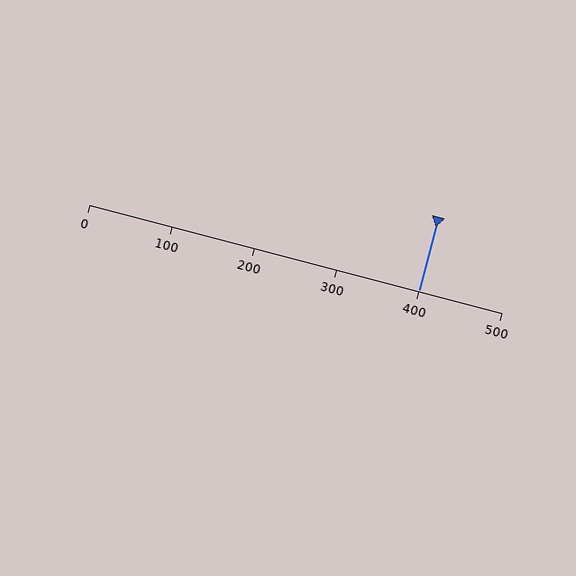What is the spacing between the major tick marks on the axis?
The major ticks are spaced 100 apart.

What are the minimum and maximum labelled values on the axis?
The axis runs from 0 to 500.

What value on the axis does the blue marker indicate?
The marker indicates approximately 400.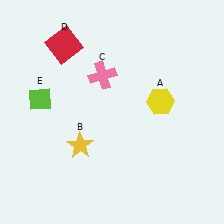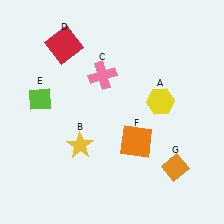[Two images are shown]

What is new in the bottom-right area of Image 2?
An orange square (F) was added in the bottom-right area of Image 2.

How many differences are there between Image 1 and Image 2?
There are 2 differences between the two images.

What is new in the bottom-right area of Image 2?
An orange diamond (G) was added in the bottom-right area of Image 2.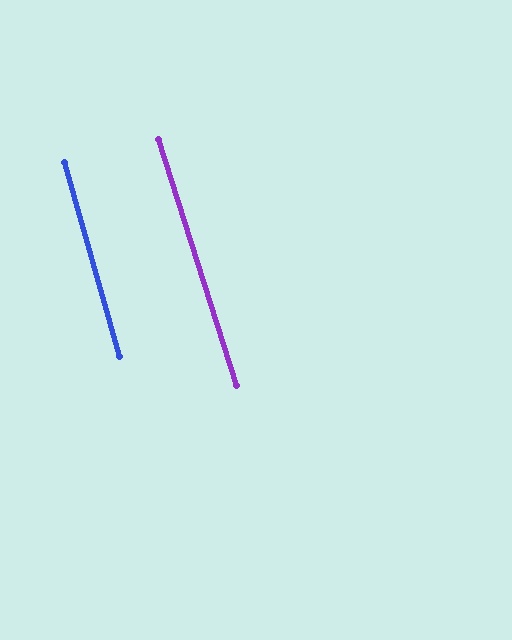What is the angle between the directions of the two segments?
Approximately 2 degrees.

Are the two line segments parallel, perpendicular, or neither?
Parallel — their directions differ by only 1.9°.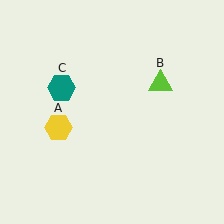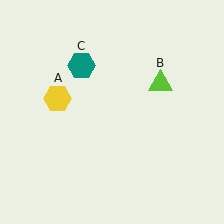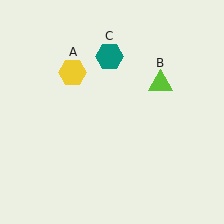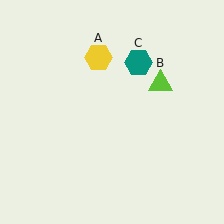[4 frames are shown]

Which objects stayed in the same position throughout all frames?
Lime triangle (object B) remained stationary.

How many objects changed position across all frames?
2 objects changed position: yellow hexagon (object A), teal hexagon (object C).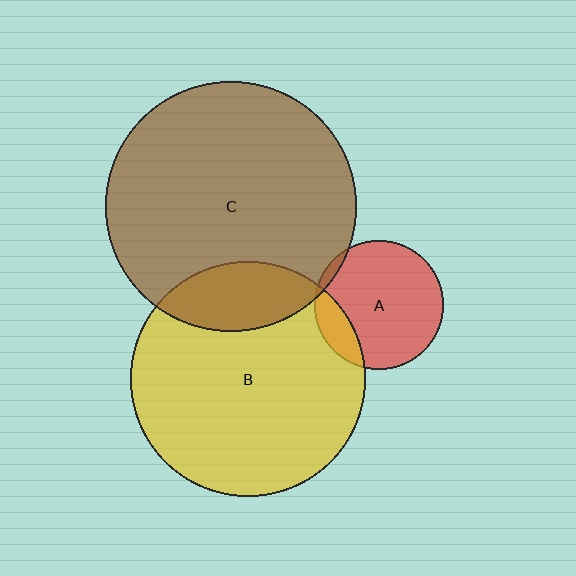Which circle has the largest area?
Circle C (brown).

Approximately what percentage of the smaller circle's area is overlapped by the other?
Approximately 5%.